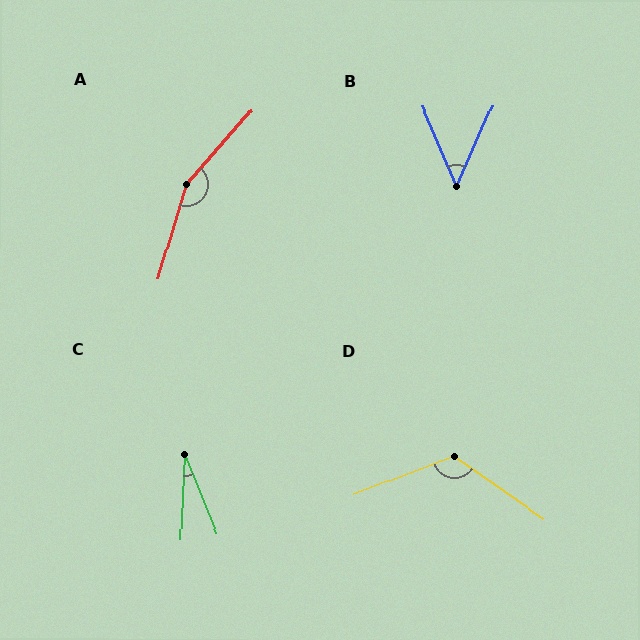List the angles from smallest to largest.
C (25°), B (47°), D (124°), A (155°).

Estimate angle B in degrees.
Approximately 47 degrees.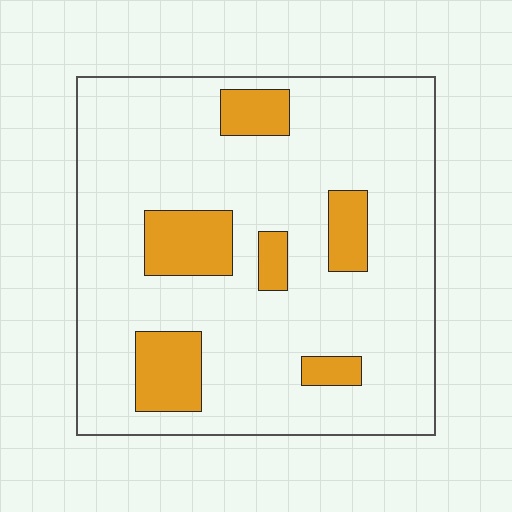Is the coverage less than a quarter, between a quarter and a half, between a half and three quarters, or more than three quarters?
Less than a quarter.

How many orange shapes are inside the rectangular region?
6.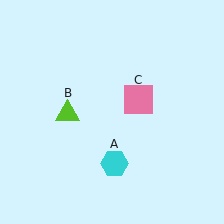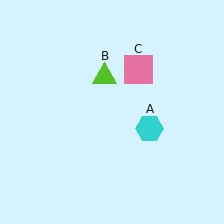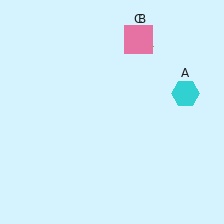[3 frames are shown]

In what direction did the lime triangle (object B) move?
The lime triangle (object B) moved up and to the right.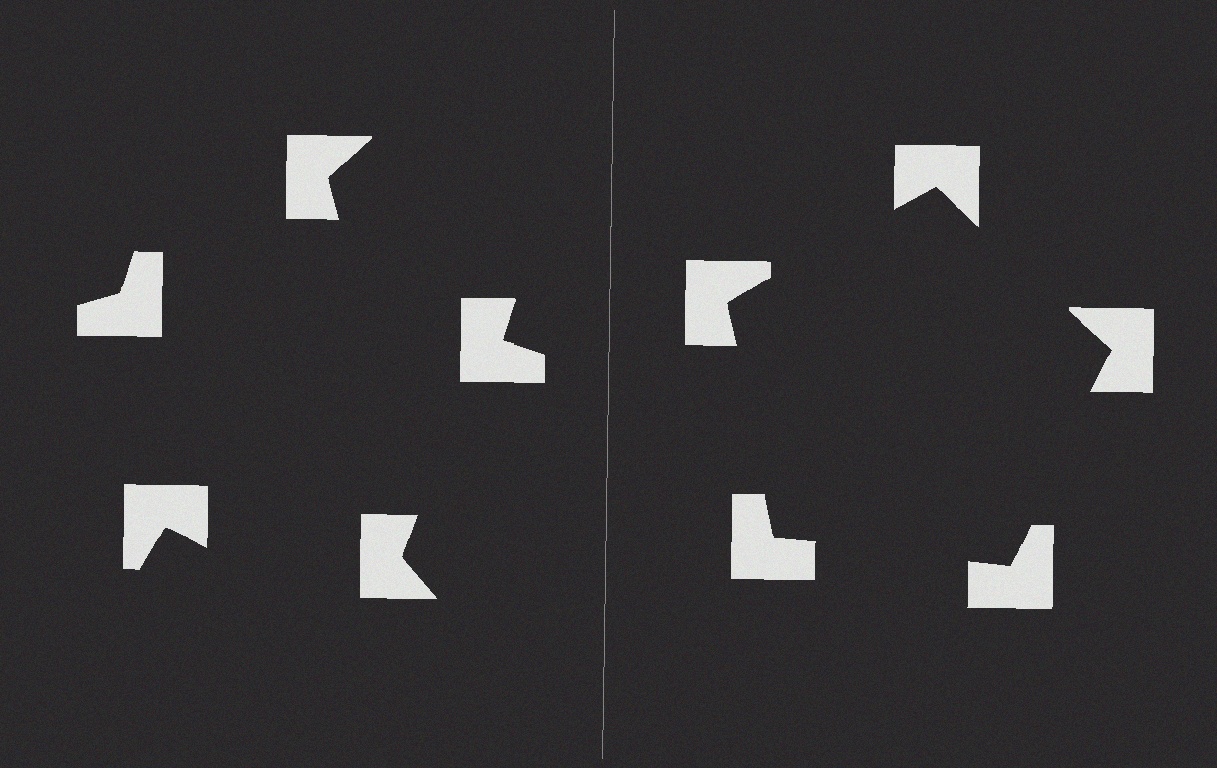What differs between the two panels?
The notched squares are positioned identically on both sides; only the wedge orientations differ. On the right they align to a pentagon; on the left they are misaligned.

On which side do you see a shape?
An illusory pentagon appears on the right side. On the left side the wedge cuts are rotated, so no coherent shape forms.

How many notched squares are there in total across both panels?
10 — 5 on each side.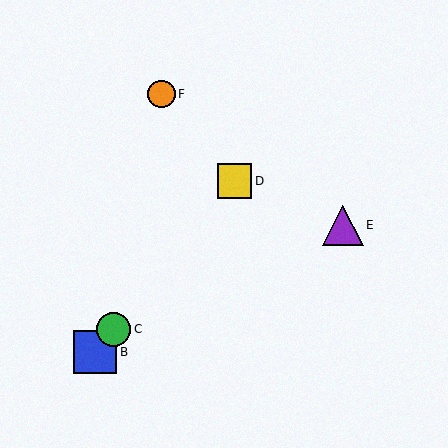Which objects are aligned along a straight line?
Objects A, B, C, D are aligned along a straight line.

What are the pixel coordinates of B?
Object B is at (95, 352).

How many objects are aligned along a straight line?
4 objects (A, B, C, D) are aligned along a straight line.